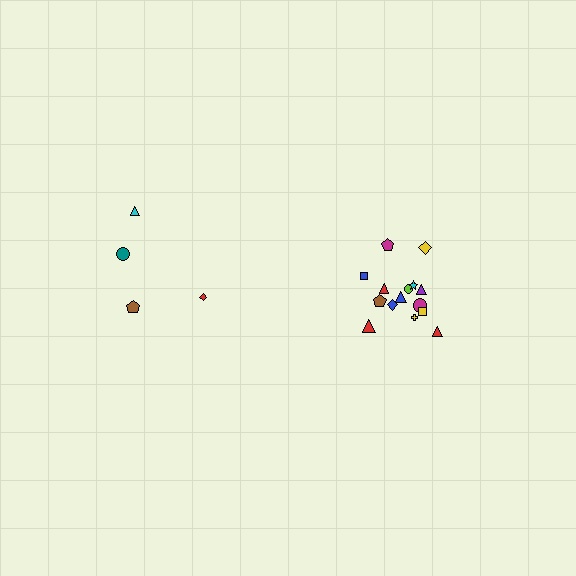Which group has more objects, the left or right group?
The right group.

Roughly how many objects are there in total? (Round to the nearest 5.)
Roughly 20 objects in total.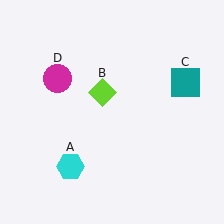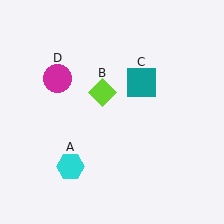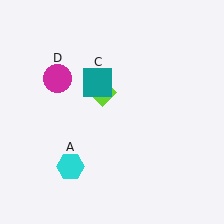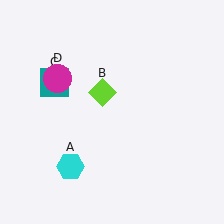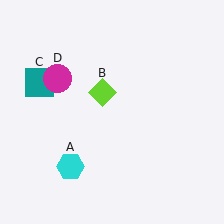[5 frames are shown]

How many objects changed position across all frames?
1 object changed position: teal square (object C).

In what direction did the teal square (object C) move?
The teal square (object C) moved left.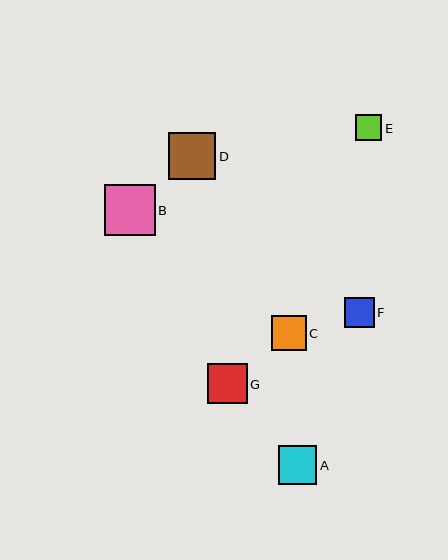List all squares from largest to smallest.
From largest to smallest: B, D, G, A, C, F, E.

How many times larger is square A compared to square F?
Square A is approximately 1.3 times the size of square F.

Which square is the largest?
Square B is the largest with a size of approximately 51 pixels.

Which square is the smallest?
Square E is the smallest with a size of approximately 26 pixels.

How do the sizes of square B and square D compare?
Square B and square D are approximately the same size.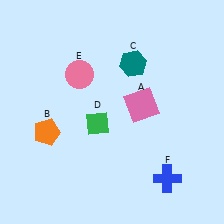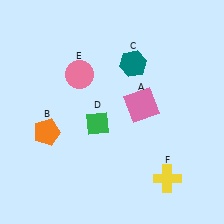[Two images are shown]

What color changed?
The cross (F) changed from blue in Image 1 to yellow in Image 2.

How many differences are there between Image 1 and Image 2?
There is 1 difference between the two images.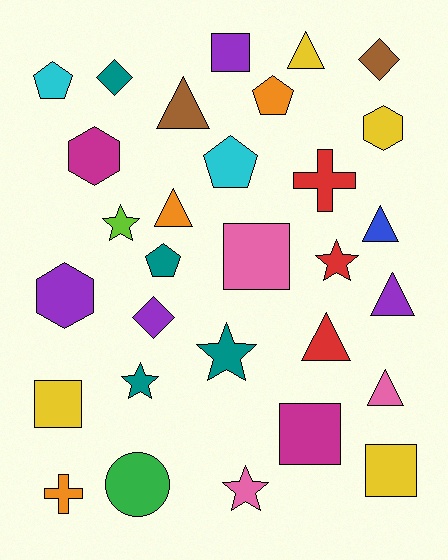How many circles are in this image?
There is 1 circle.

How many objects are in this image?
There are 30 objects.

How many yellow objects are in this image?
There are 4 yellow objects.